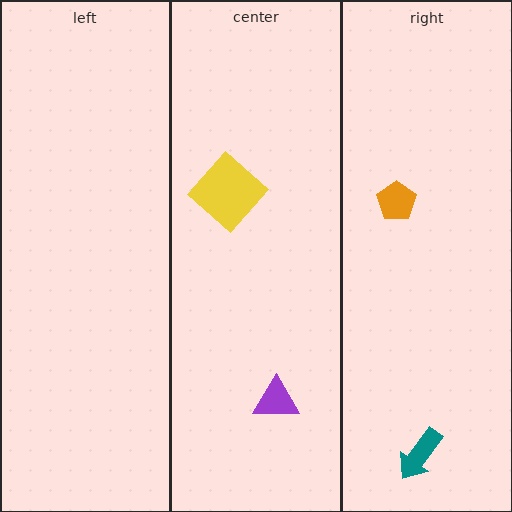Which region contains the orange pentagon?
The right region.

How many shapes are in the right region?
2.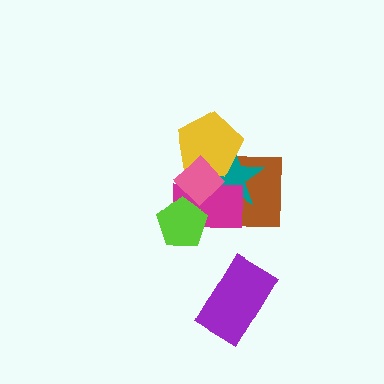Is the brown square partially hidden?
Yes, it is partially covered by another shape.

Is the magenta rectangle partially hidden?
Yes, it is partially covered by another shape.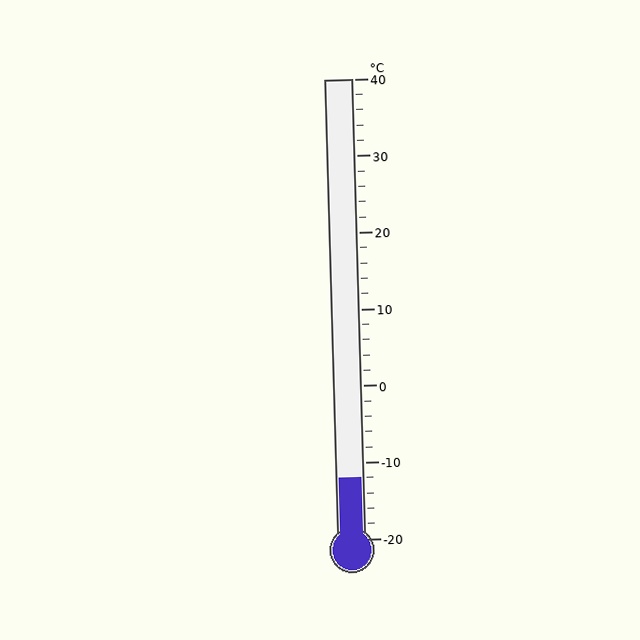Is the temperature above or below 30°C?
The temperature is below 30°C.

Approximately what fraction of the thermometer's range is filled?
The thermometer is filled to approximately 15% of its range.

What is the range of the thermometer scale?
The thermometer scale ranges from -20°C to 40°C.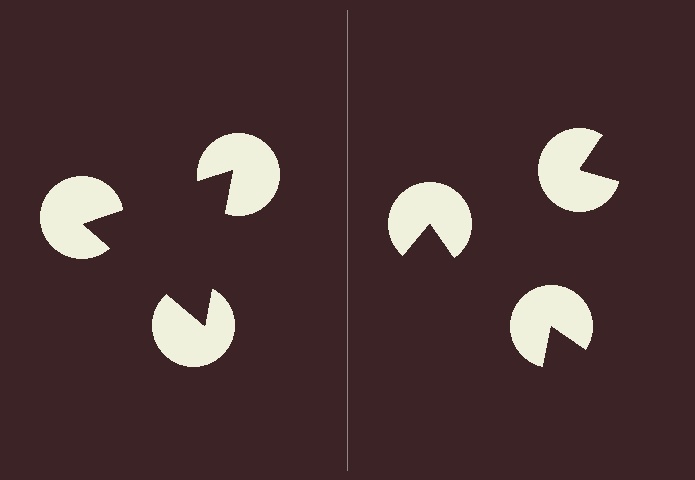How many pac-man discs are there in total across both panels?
6 — 3 on each side.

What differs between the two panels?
The pac-man discs are positioned identically on both sides; only the wedge orientations differ. On the left they align to a triangle; on the right they are misaligned.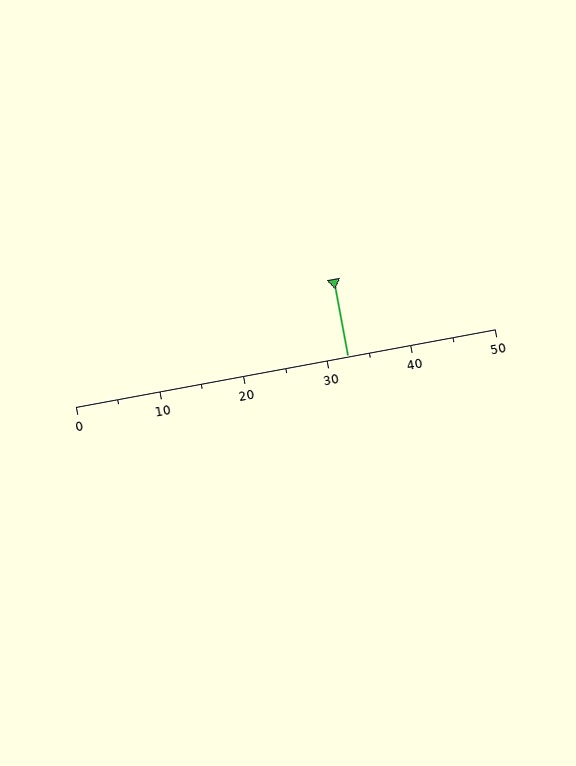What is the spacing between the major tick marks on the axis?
The major ticks are spaced 10 apart.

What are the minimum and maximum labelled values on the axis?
The axis runs from 0 to 50.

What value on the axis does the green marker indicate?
The marker indicates approximately 32.5.